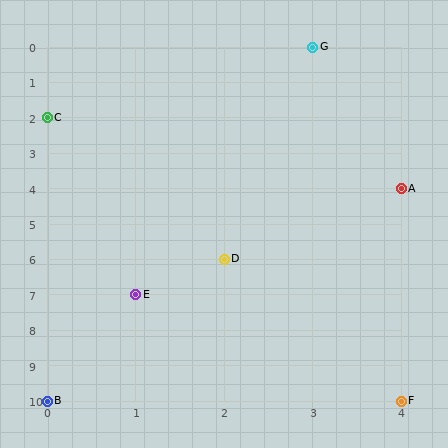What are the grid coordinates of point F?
Point F is at grid coordinates (4, 10).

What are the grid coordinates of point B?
Point B is at grid coordinates (0, 10).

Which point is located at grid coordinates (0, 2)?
Point C is at (0, 2).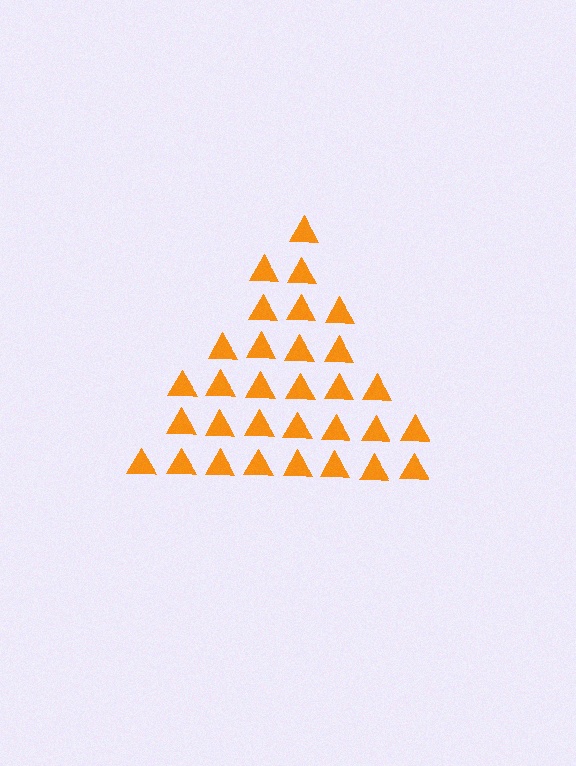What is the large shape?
The large shape is a triangle.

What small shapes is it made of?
It is made of small triangles.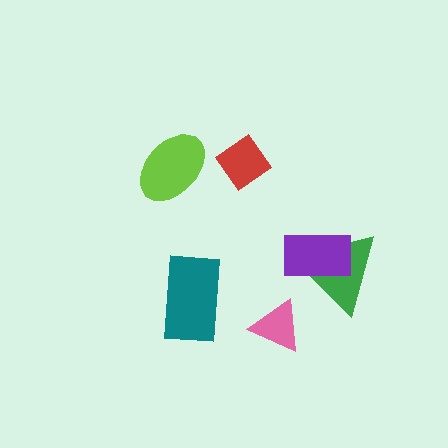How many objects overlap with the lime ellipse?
0 objects overlap with the lime ellipse.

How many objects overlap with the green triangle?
1 object overlaps with the green triangle.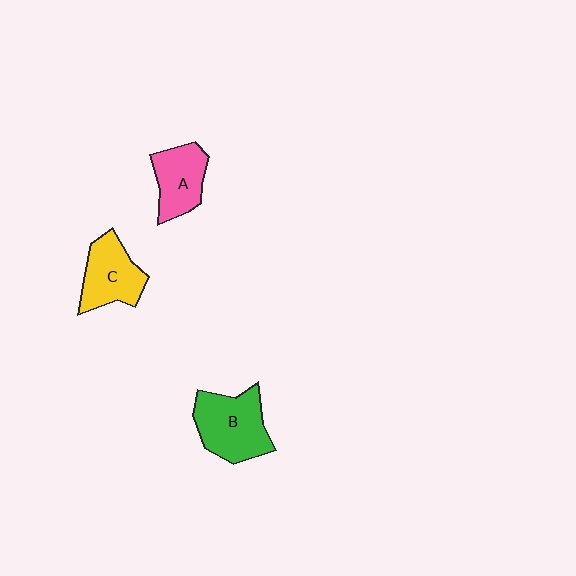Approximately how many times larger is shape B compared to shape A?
Approximately 1.4 times.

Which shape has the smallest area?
Shape A (pink).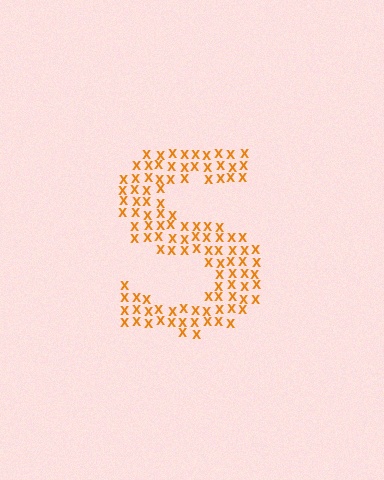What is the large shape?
The large shape is the letter S.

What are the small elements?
The small elements are letter X's.